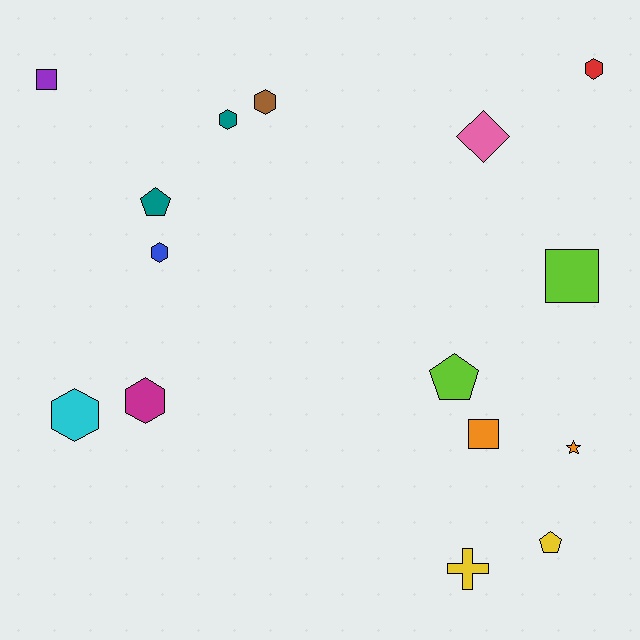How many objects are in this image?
There are 15 objects.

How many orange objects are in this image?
There are 2 orange objects.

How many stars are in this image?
There is 1 star.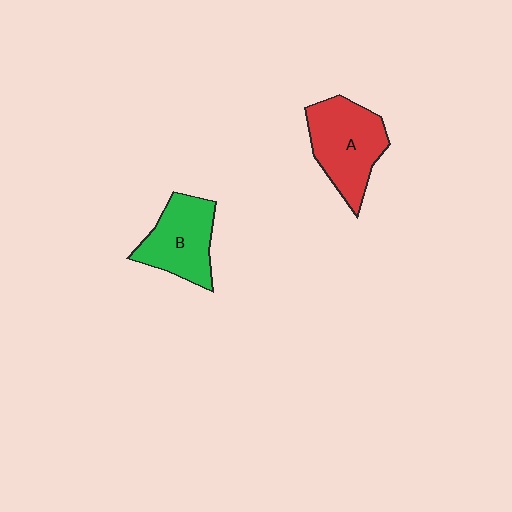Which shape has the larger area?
Shape A (red).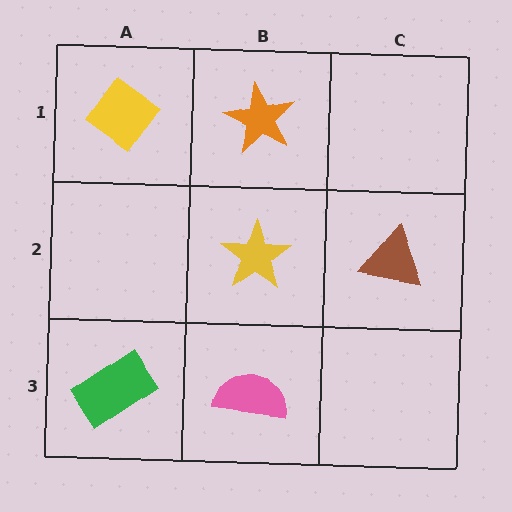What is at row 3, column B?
A pink semicircle.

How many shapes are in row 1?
2 shapes.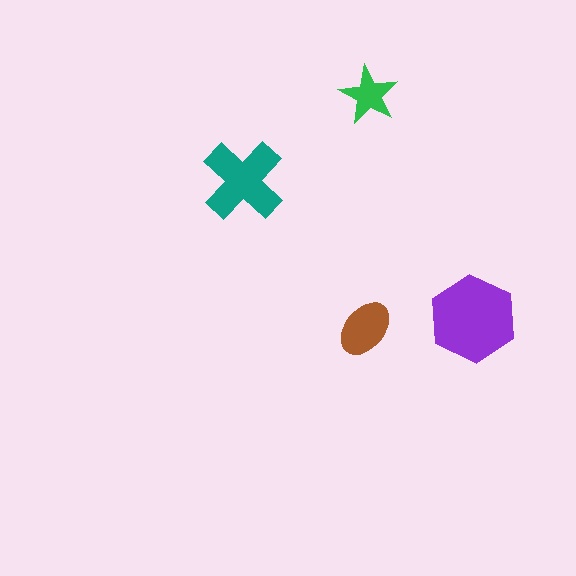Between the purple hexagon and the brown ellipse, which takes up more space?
The purple hexagon.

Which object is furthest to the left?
The teal cross is leftmost.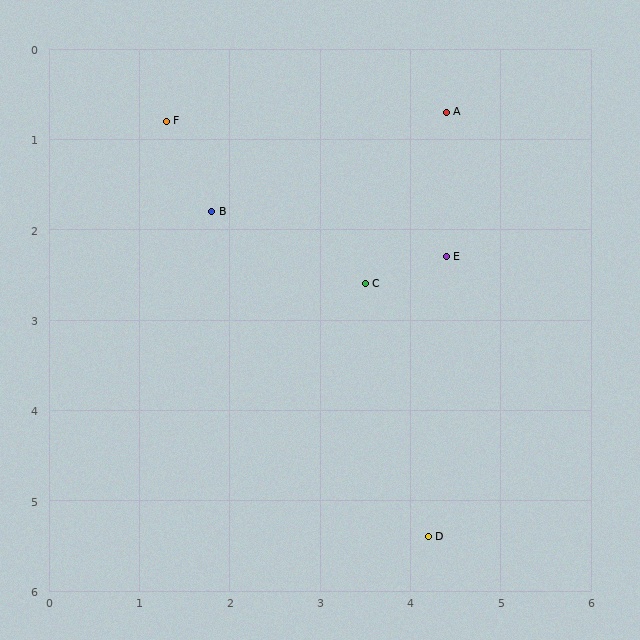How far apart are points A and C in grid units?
Points A and C are about 2.1 grid units apart.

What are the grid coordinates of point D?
Point D is at approximately (4.2, 5.4).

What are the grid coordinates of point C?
Point C is at approximately (3.5, 2.6).